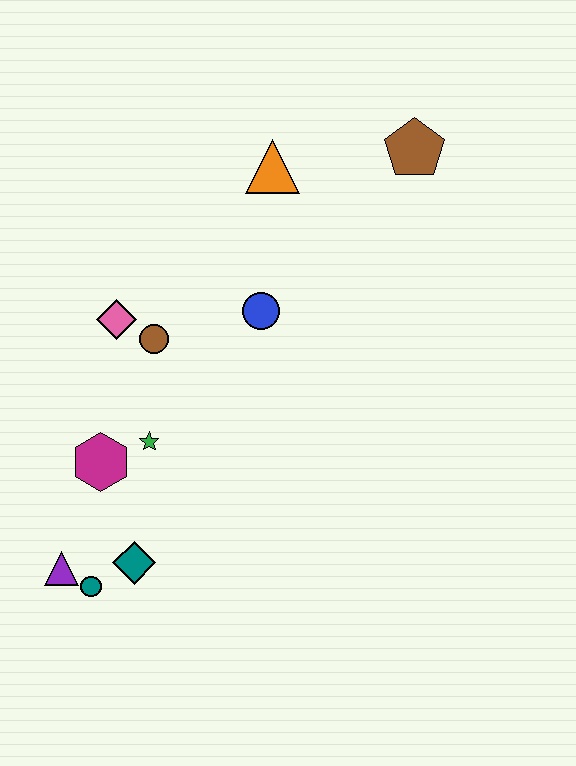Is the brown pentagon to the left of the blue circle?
No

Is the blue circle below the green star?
No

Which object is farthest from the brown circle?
The brown pentagon is farthest from the brown circle.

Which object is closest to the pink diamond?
The brown circle is closest to the pink diamond.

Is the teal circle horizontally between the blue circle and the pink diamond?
No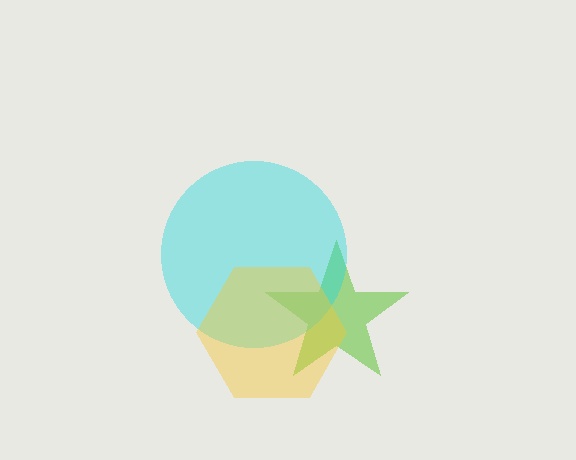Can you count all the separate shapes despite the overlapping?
Yes, there are 3 separate shapes.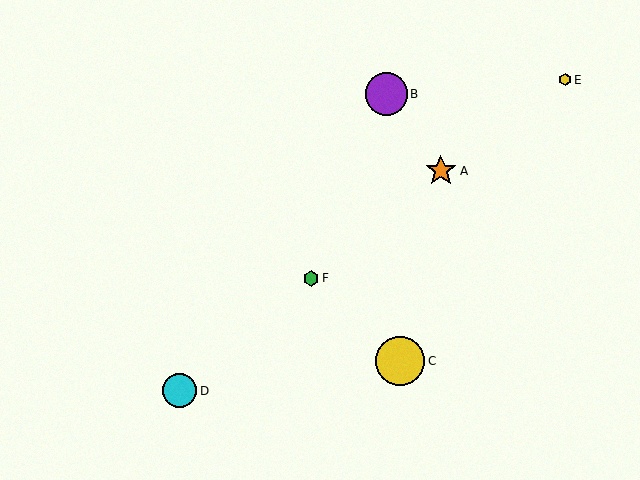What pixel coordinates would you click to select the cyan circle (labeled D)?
Click at (180, 391) to select the cyan circle D.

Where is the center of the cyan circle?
The center of the cyan circle is at (180, 391).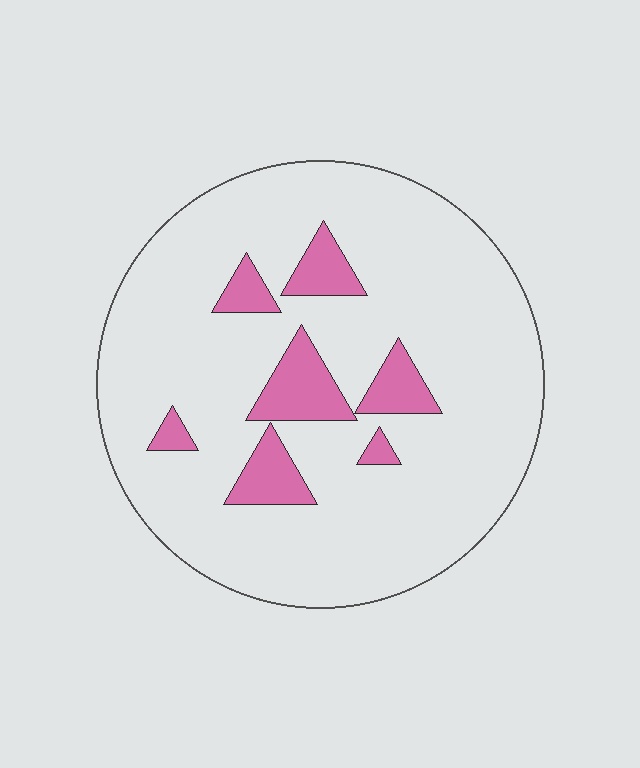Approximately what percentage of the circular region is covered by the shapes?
Approximately 15%.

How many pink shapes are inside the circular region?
7.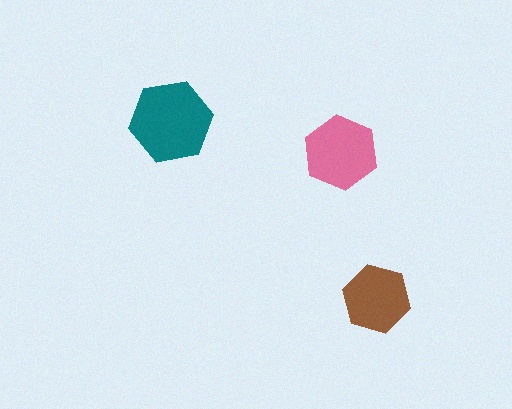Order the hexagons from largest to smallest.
the teal one, the pink one, the brown one.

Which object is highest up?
The teal hexagon is topmost.